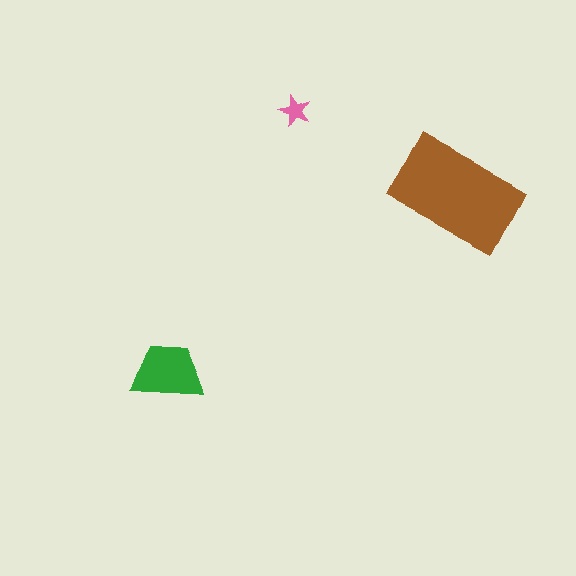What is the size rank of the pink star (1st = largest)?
3rd.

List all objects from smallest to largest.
The pink star, the green trapezoid, the brown rectangle.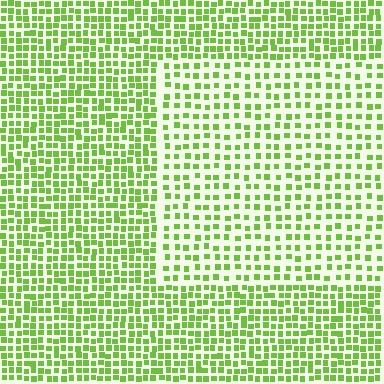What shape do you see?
I see a rectangle.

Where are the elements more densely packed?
The elements are more densely packed outside the rectangle boundary.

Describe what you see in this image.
The image contains small lime elements arranged at two different densities. A rectangle-shaped region is visible where the elements are less densely packed than the surrounding area.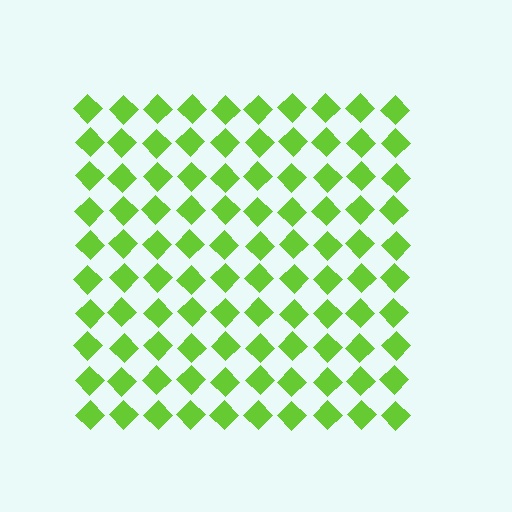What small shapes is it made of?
It is made of small diamonds.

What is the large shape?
The large shape is a square.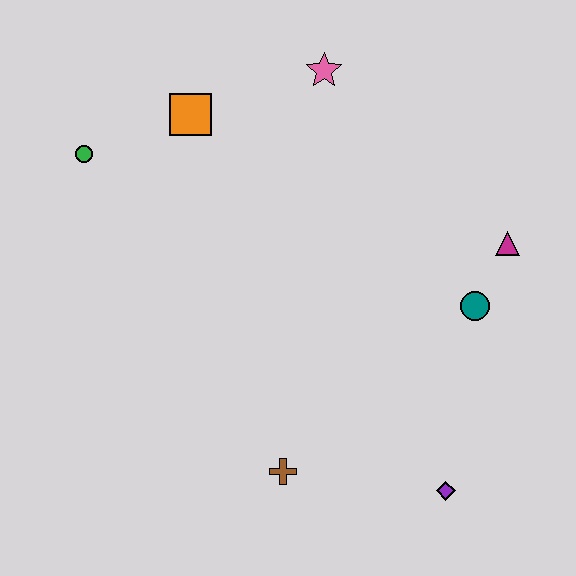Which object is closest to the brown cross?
The purple diamond is closest to the brown cross.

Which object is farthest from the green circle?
The purple diamond is farthest from the green circle.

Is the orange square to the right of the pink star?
No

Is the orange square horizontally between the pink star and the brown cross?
No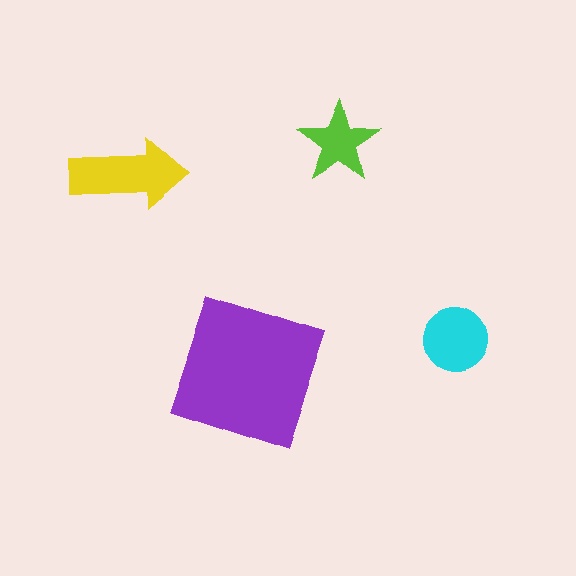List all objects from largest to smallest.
The purple square, the yellow arrow, the cyan circle, the lime star.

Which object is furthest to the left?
The yellow arrow is leftmost.